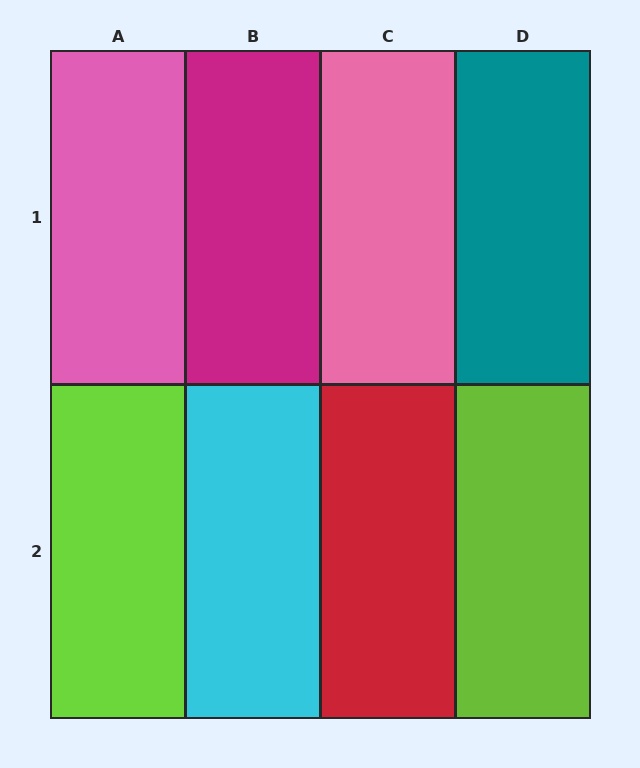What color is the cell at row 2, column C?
Red.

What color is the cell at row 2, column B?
Cyan.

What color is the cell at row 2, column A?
Lime.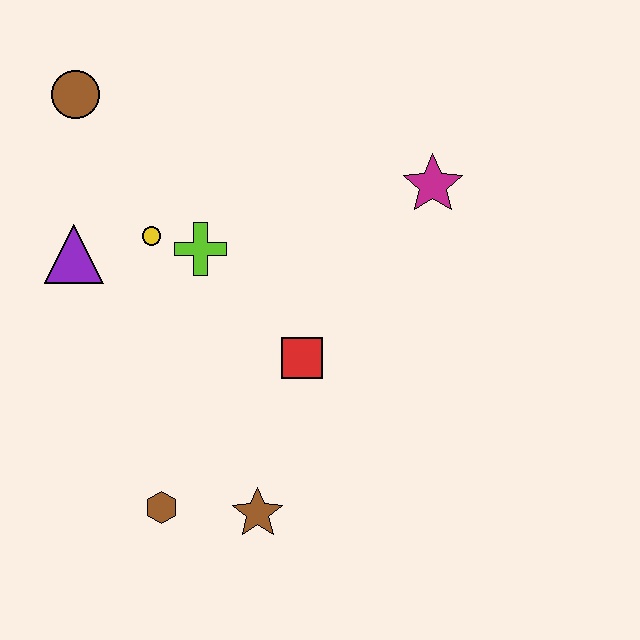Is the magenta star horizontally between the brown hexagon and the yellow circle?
No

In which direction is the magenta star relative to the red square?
The magenta star is above the red square.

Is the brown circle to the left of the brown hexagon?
Yes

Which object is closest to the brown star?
The brown hexagon is closest to the brown star.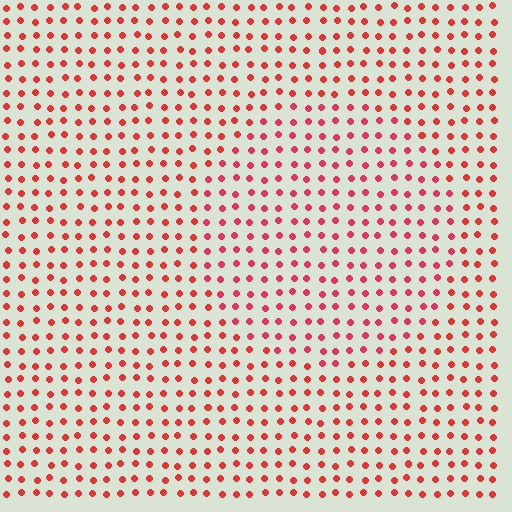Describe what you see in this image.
The image is filled with small red elements in a uniform arrangement. A circle-shaped region is visible where the elements are tinted to a slightly different hue, forming a subtle color boundary.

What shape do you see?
I see a circle.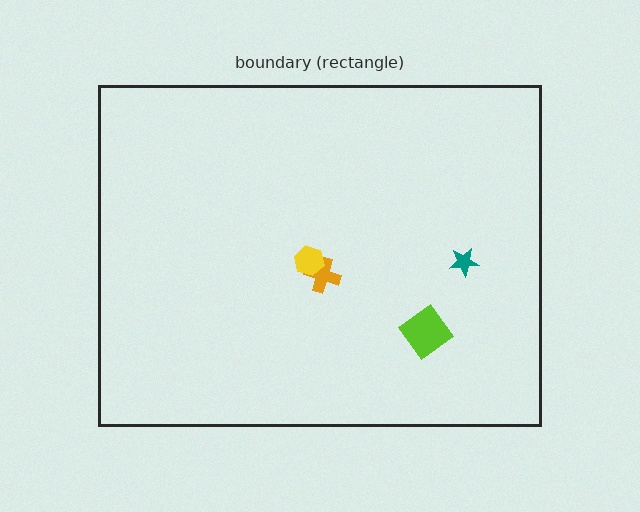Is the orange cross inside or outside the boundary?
Inside.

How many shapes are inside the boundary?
4 inside, 0 outside.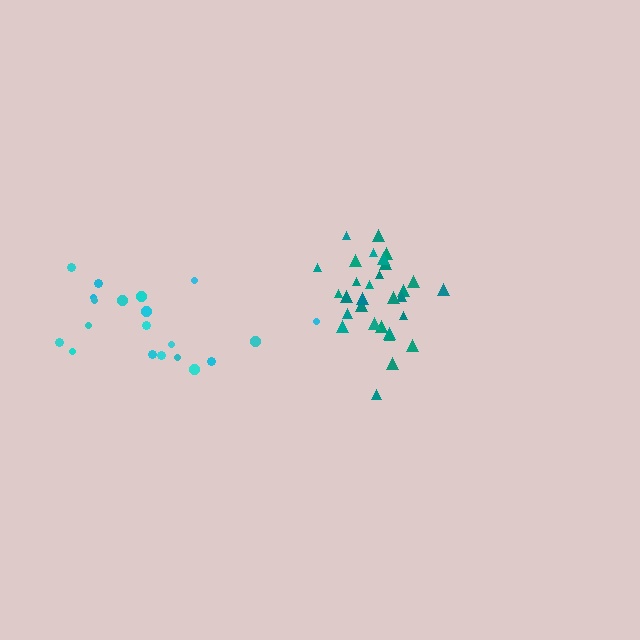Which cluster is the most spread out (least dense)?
Cyan.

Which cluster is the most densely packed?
Teal.